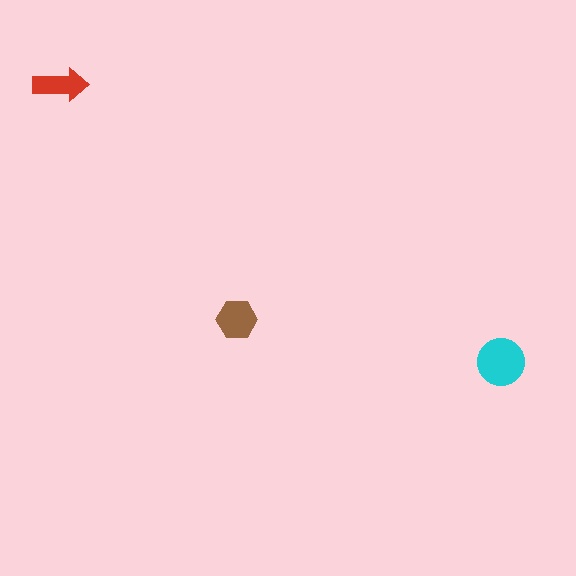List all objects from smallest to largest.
The red arrow, the brown hexagon, the cyan circle.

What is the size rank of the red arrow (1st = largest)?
3rd.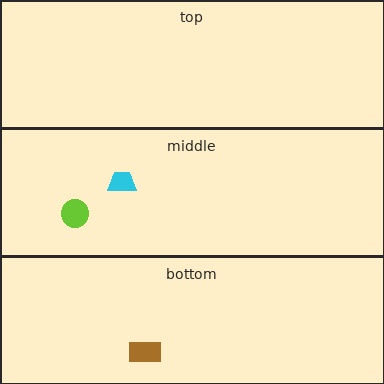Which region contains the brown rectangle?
The bottom region.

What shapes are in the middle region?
The lime circle, the cyan trapezoid.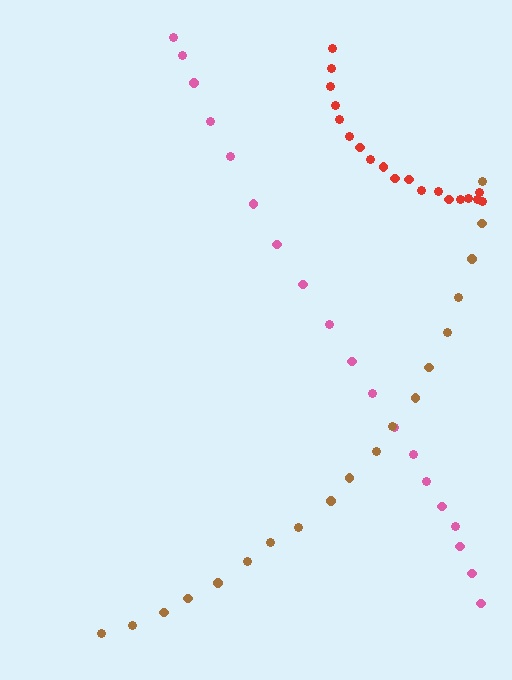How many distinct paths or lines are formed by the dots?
There are 3 distinct paths.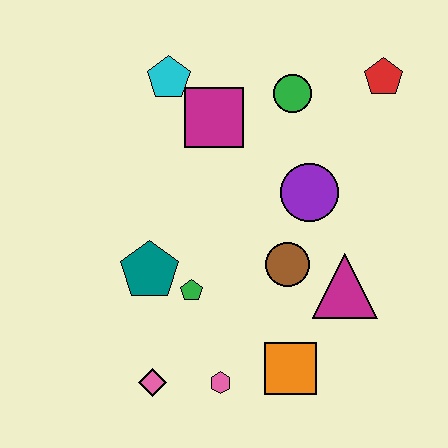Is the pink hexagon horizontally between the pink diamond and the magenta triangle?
Yes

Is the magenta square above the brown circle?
Yes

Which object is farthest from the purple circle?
The pink diamond is farthest from the purple circle.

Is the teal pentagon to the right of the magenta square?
No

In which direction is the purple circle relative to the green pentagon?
The purple circle is to the right of the green pentagon.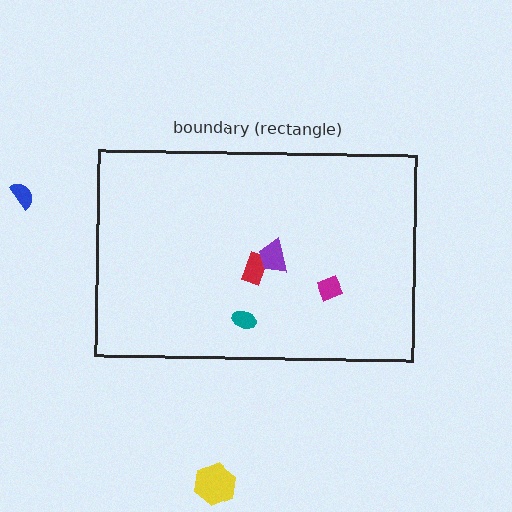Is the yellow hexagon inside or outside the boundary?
Outside.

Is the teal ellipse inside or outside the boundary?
Inside.